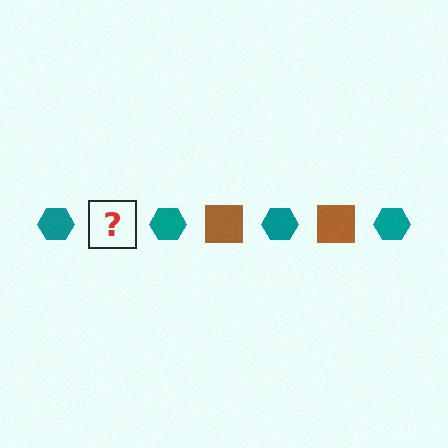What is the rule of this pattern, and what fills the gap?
The rule is that the pattern alternates between teal hexagon and brown square. The gap should be filled with a brown square.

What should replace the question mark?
The question mark should be replaced with a brown square.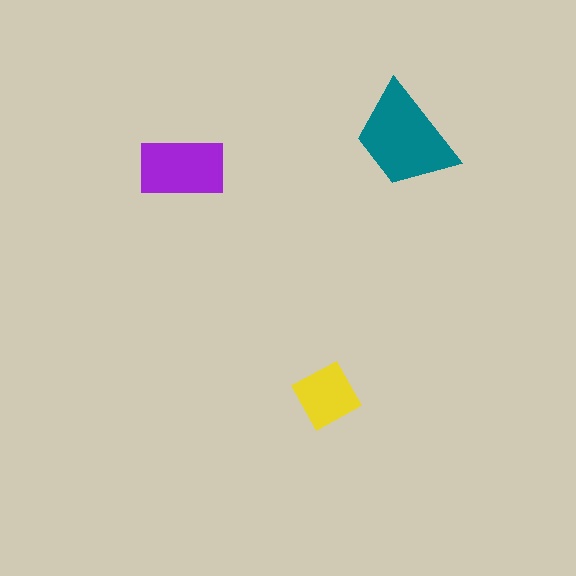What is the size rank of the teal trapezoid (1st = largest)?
1st.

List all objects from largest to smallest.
The teal trapezoid, the purple rectangle, the yellow diamond.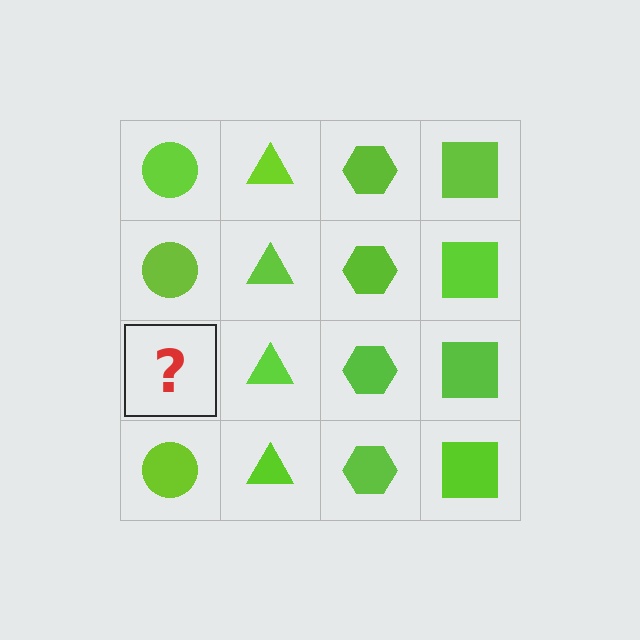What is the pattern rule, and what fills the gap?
The rule is that each column has a consistent shape. The gap should be filled with a lime circle.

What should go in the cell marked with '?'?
The missing cell should contain a lime circle.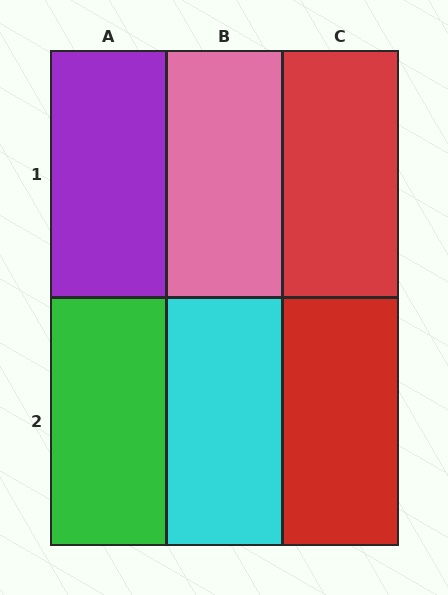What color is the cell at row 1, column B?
Pink.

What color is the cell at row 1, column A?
Purple.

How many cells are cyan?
1 cell is cyan.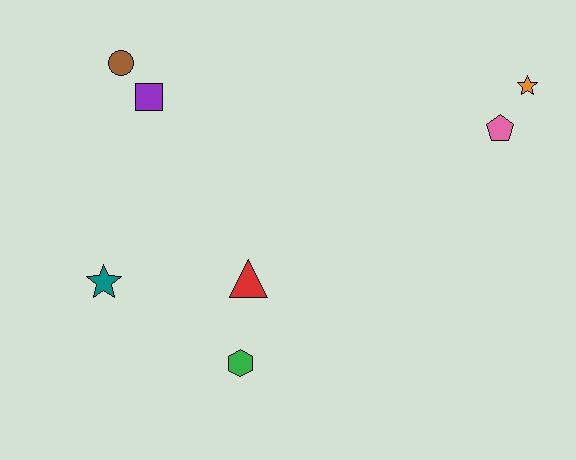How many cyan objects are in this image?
There are no cyan objects.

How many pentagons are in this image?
There is 1 pentagon.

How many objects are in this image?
There are 7 objects.